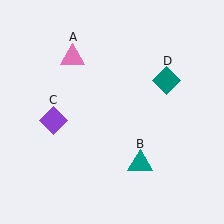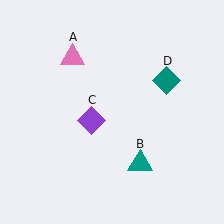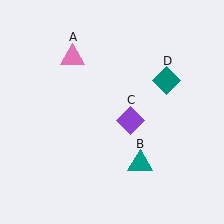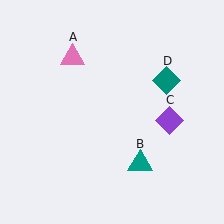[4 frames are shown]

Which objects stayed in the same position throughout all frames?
Pink triangle (object A) and teal triangle (object B) and teal diamond (object D) remained stationary.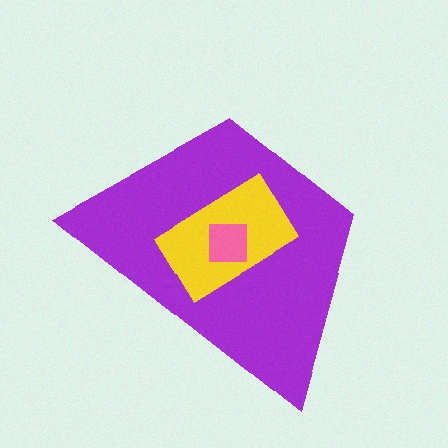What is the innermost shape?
The pink square.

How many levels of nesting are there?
3.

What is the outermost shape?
The purple trapezoid.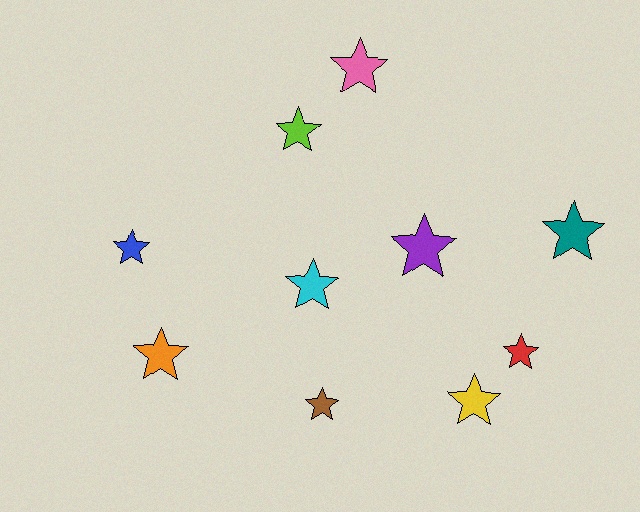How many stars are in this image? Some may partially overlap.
There are 10 stars.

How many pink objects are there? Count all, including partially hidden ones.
There is 1 pink object.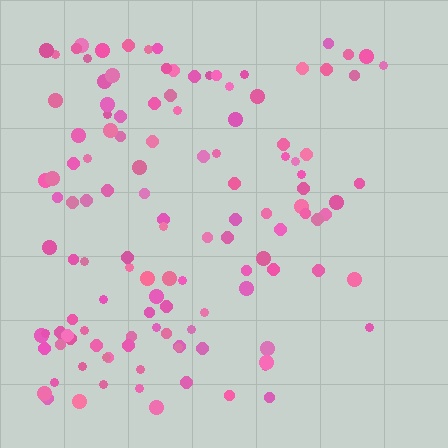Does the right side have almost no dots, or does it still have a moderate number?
Still a moderate number, just noticeably fewer than the left.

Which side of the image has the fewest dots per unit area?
The right.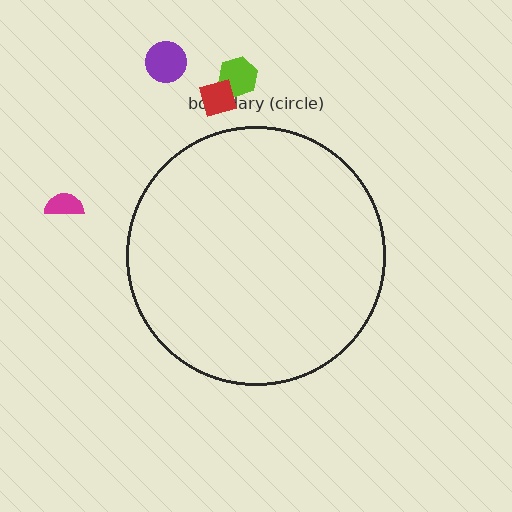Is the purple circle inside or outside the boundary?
Outside.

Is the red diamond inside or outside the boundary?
Outside.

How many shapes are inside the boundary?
0 inside, 4 outside.